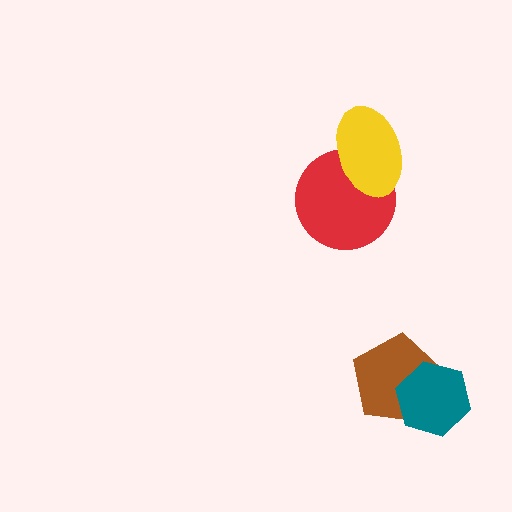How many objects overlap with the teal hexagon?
1 object overlaps with the teal hexagon.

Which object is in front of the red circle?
The yellow ellipse is in front of the red circle.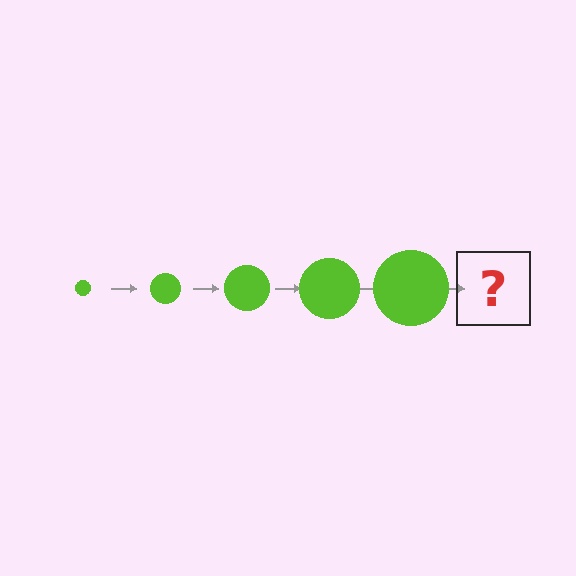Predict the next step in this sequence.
The next step is a lime circle, larger than the previous one.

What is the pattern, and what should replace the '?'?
The pattern is that the circle gets progressively larger each step. The '?' should be a lime circle, larger than the previous one.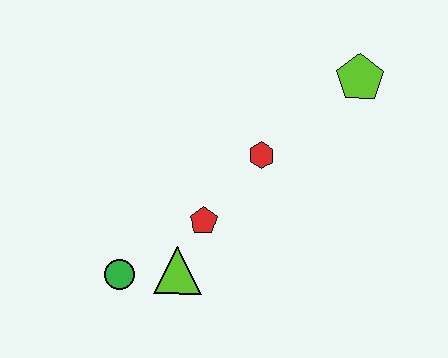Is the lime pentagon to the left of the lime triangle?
No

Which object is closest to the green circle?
The lime triangle is closest to the green circle.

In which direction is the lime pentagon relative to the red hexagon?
The lime pentagon is to the right of the red hexagon.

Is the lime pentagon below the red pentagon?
No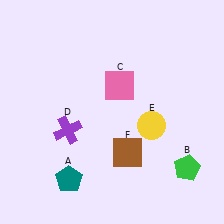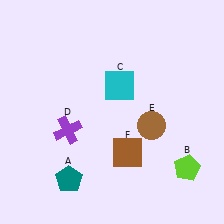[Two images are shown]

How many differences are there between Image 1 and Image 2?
There are 3 differences between the two images.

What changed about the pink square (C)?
In Image 1, C is pink. In Image 2, it changed to cyan.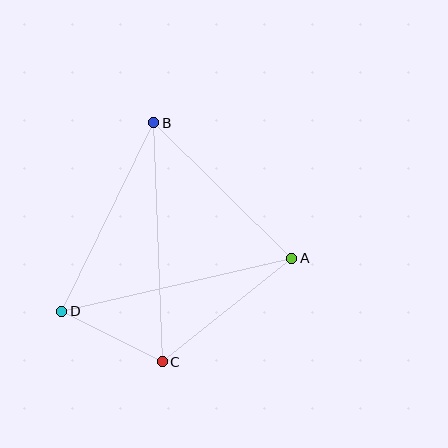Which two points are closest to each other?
Points C and D are closest to each other.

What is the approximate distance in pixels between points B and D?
The distance between B and D is approximately 210 pixels.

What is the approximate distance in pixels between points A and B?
The distance between A and B is approximately 193 pixels.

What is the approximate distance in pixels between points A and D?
The distance between A and D is approximately 236 pixels.